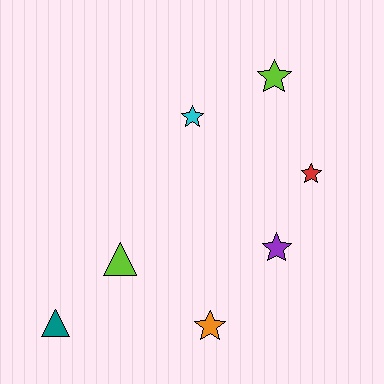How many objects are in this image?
There are 7 objects.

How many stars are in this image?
There are 5 stars.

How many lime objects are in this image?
There are 2 lime objects.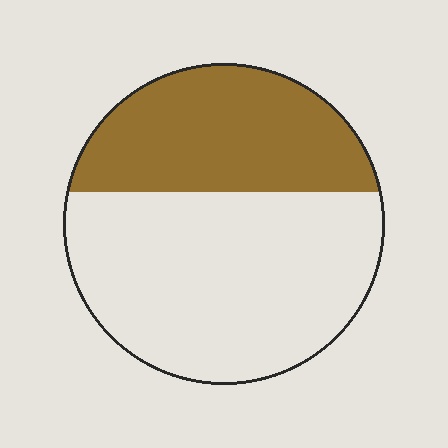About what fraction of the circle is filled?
About three eighths (3/8).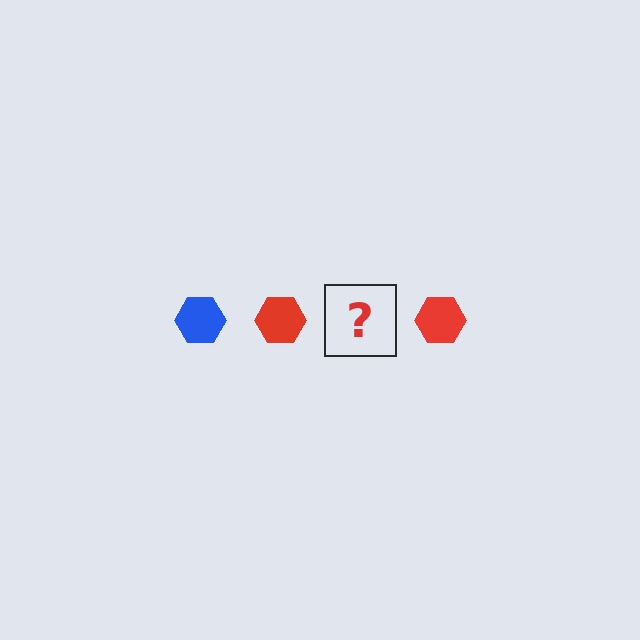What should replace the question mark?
The question mark should be replaced with a blue hexagon.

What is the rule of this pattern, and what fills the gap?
The rule is that the pattern cycles through blue, red hexagons. The gap should be filled with a blue hexagon.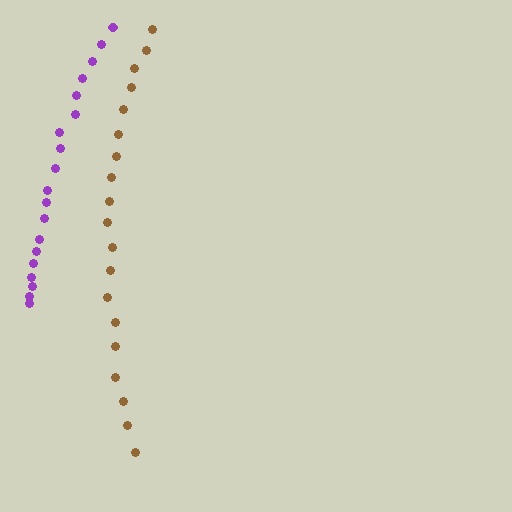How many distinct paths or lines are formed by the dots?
There are 2 distinct paths.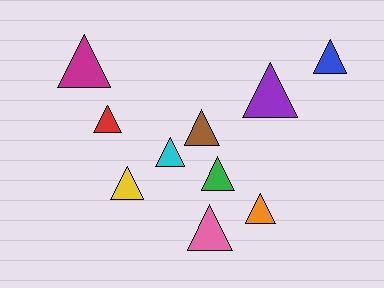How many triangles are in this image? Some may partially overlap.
There are 10 triangles.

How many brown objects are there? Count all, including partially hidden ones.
There is 1 brown object.